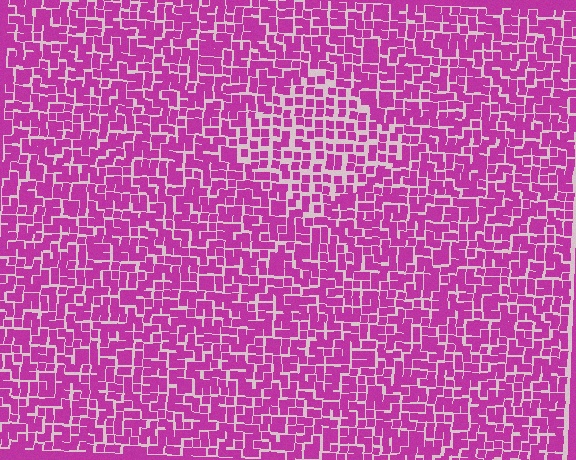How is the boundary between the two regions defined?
The boundary is defined by a change in element density (approximately 1.5x ratio). All elements are the same color, size, and shape.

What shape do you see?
I see a diamond.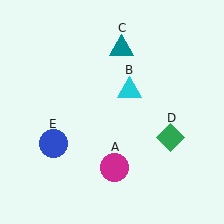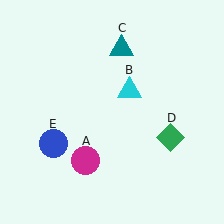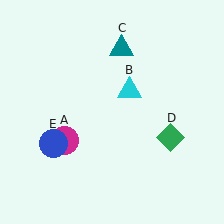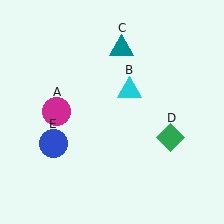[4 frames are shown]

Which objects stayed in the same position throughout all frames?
Cyan triangle (object B) and teal triangle (object C) and green diamond (object D) and blue circle (object E) remained stationary.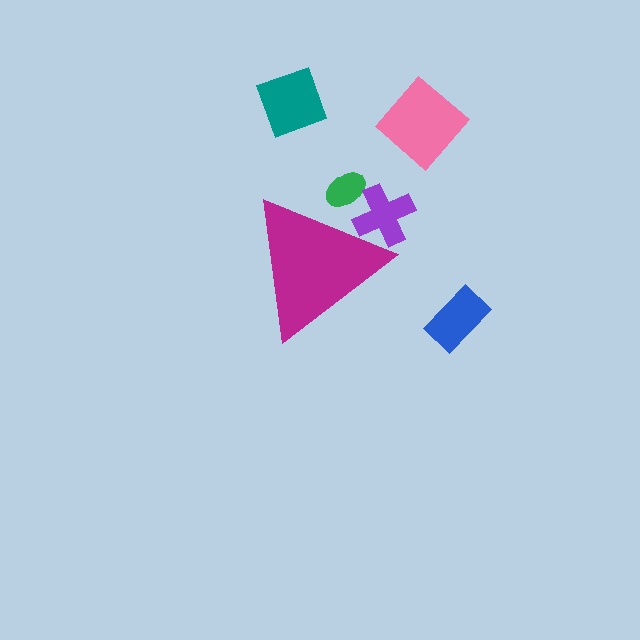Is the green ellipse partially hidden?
Yes, the green ellipse is partially hidden behind the magenta triangle.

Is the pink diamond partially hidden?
No, the pink diamond is fully visible.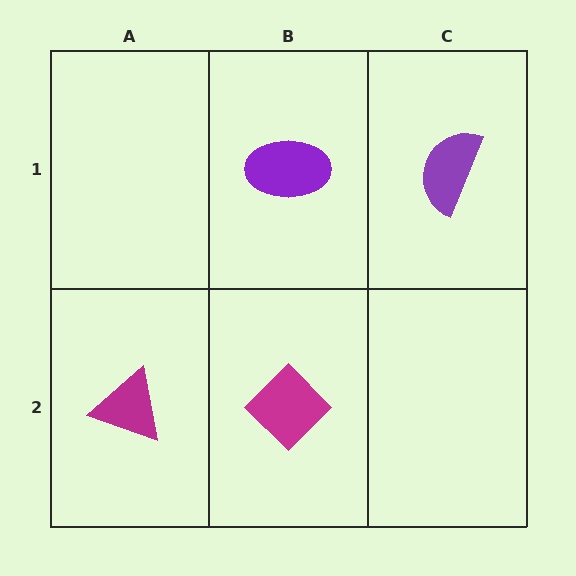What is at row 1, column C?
A purple semicircle.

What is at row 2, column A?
A magenta triangle.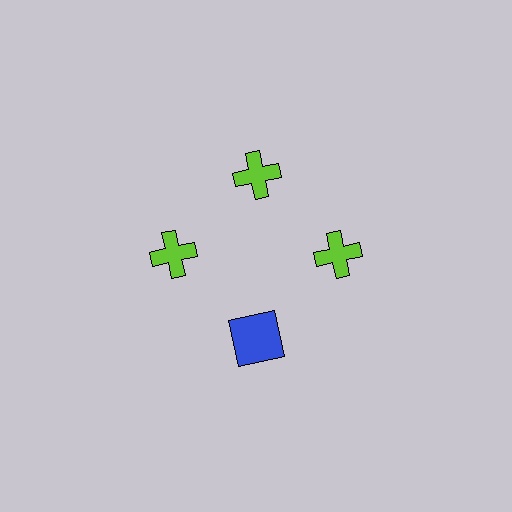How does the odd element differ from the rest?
It differs in both color (blue instead of lime) and shape (square instead of cross).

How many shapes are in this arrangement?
There are 4 shapes arranged in a ring pattern.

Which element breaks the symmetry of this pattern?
The blue square at roughly the 6 o'clock position breaks the symmetry. All other shapes are lime crosses.